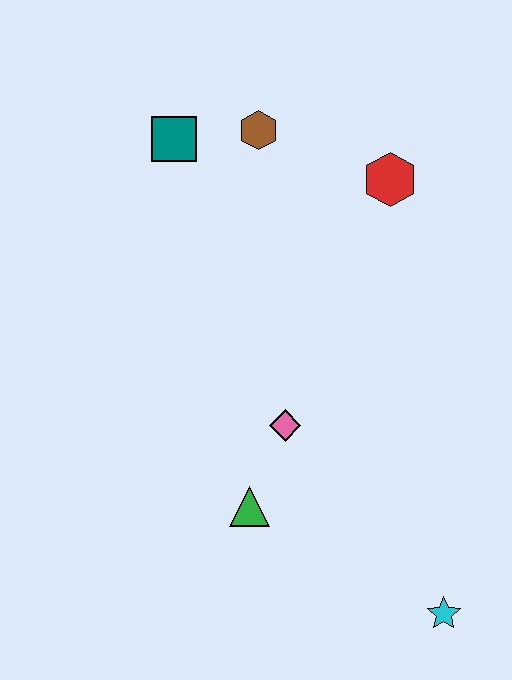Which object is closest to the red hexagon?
The brown hexagon is closest to the red hexagon.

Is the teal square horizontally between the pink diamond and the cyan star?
No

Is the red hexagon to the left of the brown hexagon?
No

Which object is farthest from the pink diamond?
The teal square is farthest from the pink diamond.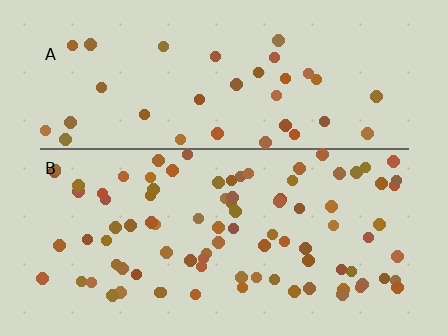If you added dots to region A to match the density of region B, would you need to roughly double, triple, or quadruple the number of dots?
Approximately double.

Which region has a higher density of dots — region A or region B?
B (the bottom).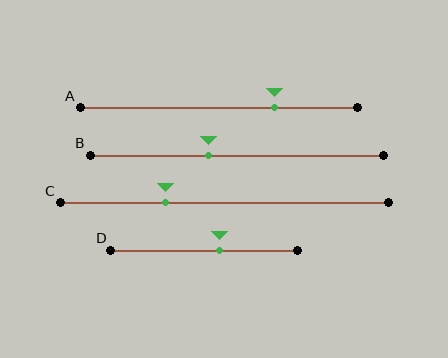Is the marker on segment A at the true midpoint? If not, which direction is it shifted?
No, the marker on segment A is shifted to the right by about 20% of the segment length.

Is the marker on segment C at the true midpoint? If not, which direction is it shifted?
No, the marker on segment C is shifted to the left by about 18% of the segment length.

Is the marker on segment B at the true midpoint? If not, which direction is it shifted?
No, the marker on segment B is shifted to the left by about 10% of the segment length.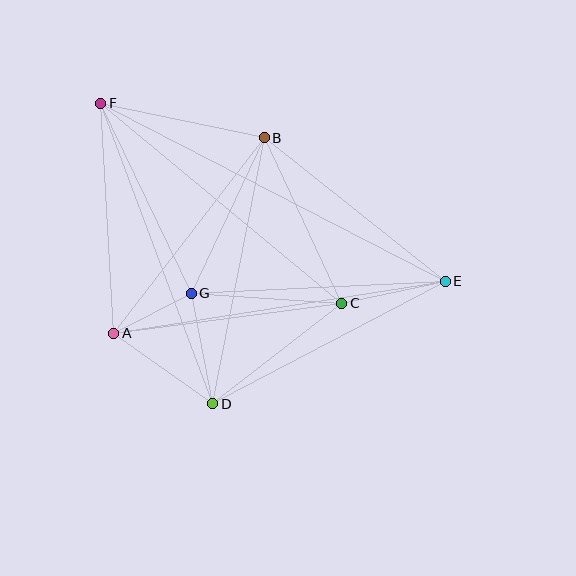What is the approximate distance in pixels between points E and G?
The distance between E and G is approximately 254 pixels.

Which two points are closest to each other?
Points A and G are closest to each other.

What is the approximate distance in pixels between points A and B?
The distance between A and B is approximately 247 pixels.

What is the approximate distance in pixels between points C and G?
The distance between C and G is approximately 150 pixels.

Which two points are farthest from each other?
Points E and F are farthest from each other.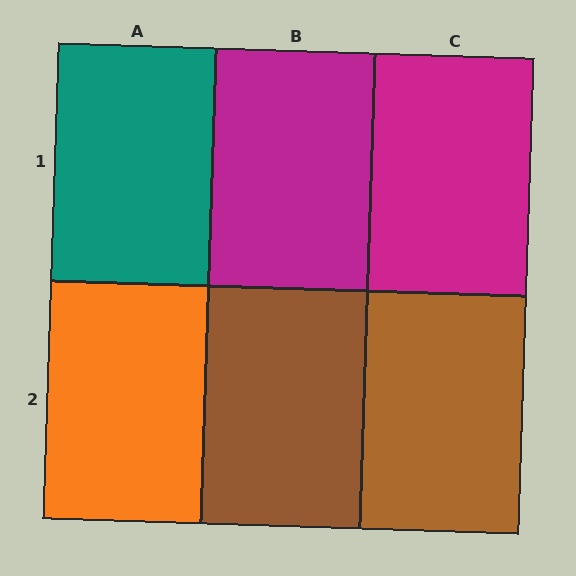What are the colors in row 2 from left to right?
Orange, brown, brown.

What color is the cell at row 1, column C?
Magenta.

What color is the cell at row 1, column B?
Magenta.